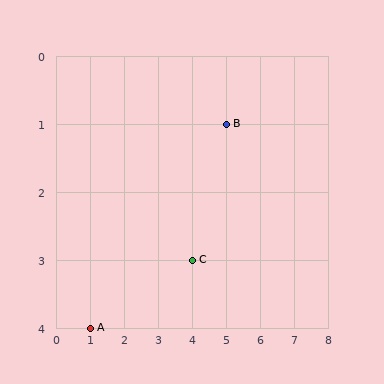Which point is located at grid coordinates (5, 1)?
Point B is at (5, 1).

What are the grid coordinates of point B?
Point B is at grid coordinates (5, 1).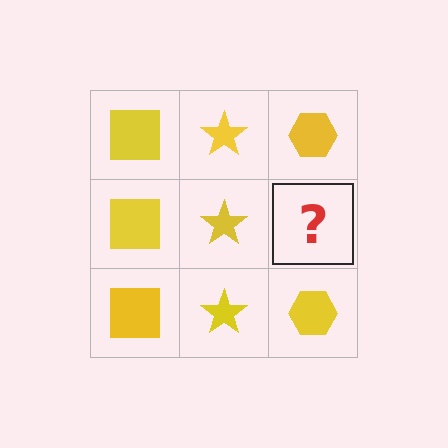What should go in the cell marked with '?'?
The missing cell should contain a yellow hexagon.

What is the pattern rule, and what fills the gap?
The rule is that each column has a consistent shape. The gap should be filled with a yellow hexagon.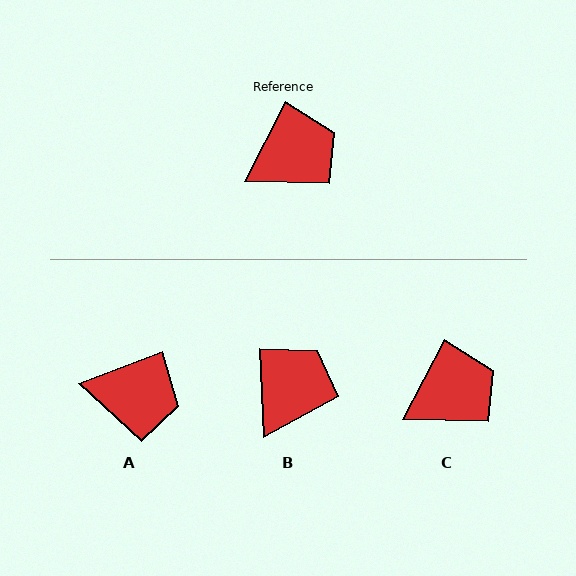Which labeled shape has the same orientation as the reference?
C.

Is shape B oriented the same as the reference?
No, it is off by about 30 degrees.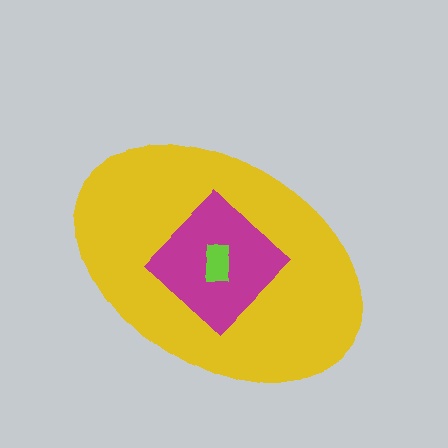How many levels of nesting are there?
3.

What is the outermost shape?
The yellow ellipse.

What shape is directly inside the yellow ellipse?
The magenta diamond.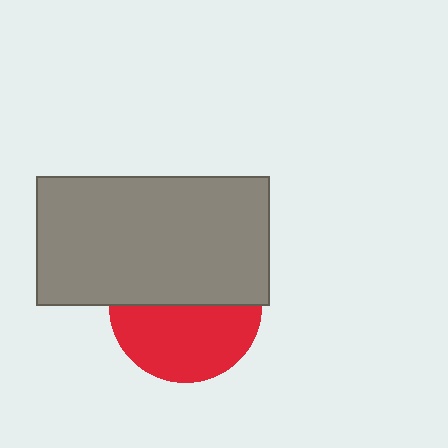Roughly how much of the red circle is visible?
About half of it is visible (roughly 51%).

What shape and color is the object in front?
The object in front is a gray rectangle.